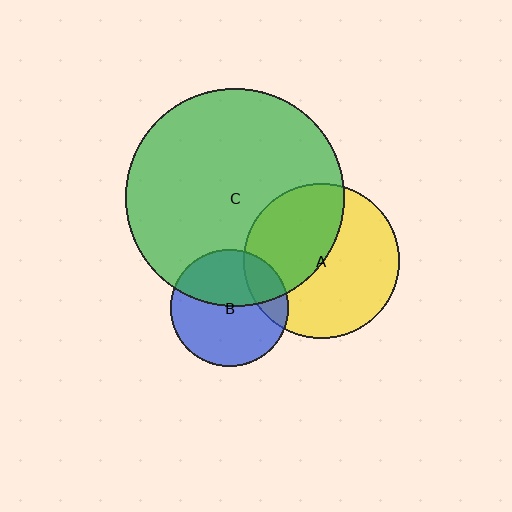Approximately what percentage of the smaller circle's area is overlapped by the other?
Approximately 45%.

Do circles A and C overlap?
Yes.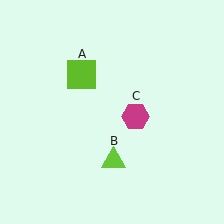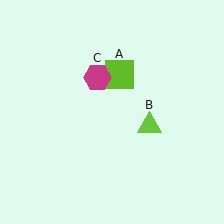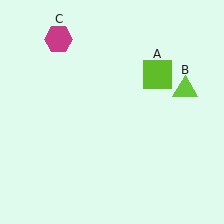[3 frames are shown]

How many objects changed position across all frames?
3 objects changed position: lime square (object A), lime triangle (object B), magenta hexagon (object C).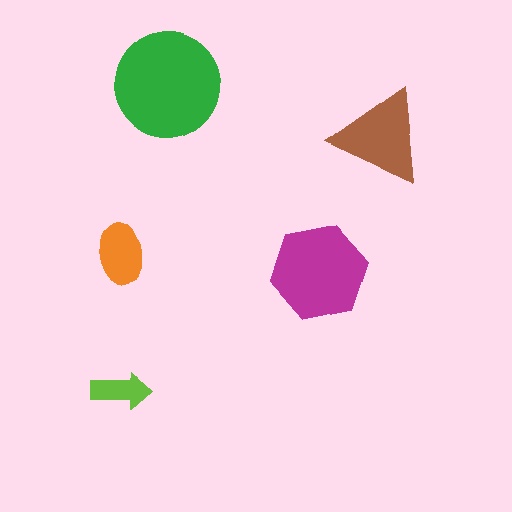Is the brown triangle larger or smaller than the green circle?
Smaller.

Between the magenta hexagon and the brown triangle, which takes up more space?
The magenta hexagon.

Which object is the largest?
The green circle.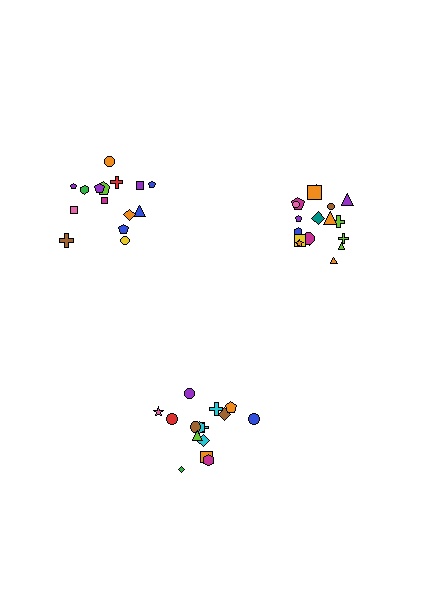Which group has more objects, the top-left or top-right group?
The top-right group.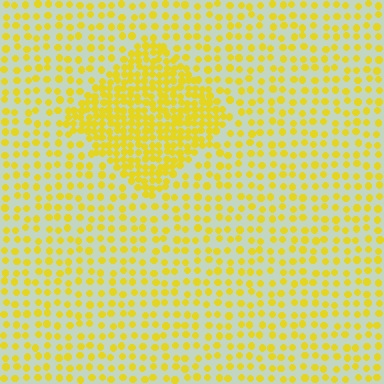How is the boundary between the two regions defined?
The boundary is defined by a change in element density (approximately 2.3x ratio). All elements are the same color, size, and shape.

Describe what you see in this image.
The image contains small yellow elements arranged at two different densities. A diamond-shaped region is visible where the elements are more densely packed than the surrounding area.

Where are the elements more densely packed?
The elements are more densely packed inside the diamond boundary.